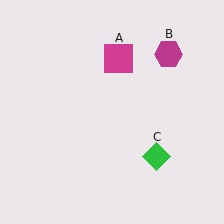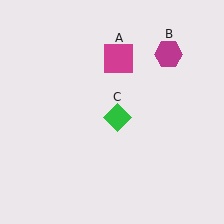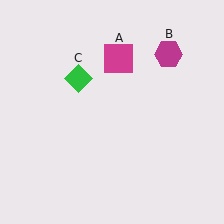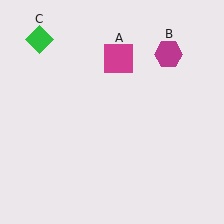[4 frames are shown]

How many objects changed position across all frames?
1 object changed position: green diamond (object C).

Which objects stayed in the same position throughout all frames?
Magenta square (object A) and magenta hexagon (object B) remained stationary.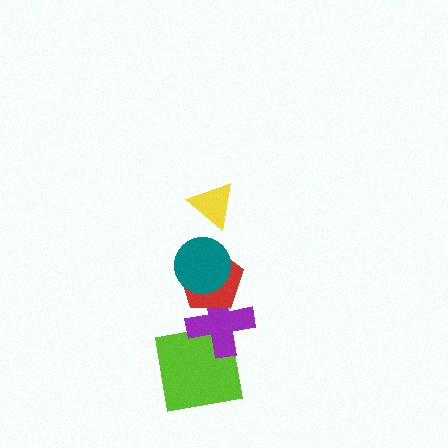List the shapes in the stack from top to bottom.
From top to bottom: the yellow triangle, the teal circle, the red pentagon, the purple cross, the lime square.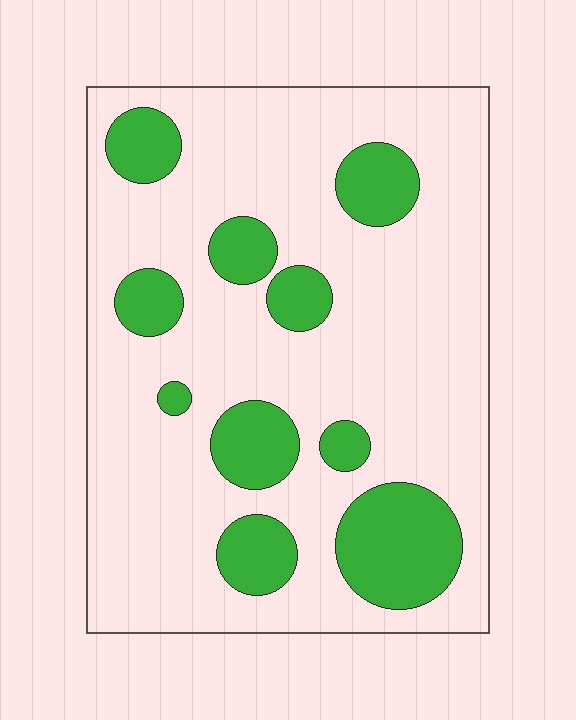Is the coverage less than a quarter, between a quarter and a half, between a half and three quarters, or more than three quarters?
Less than a quarter.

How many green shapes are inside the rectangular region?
10.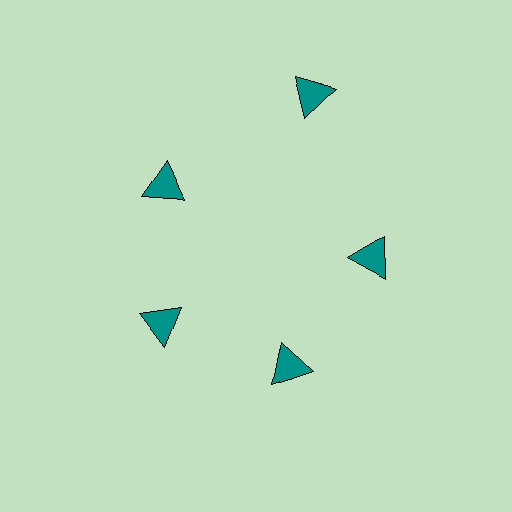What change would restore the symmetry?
The symmetry would be restored by moving it inward, back onto the ring so that all 5 triangles sit at equal angles and equal distance from the center.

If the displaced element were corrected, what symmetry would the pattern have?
It would have 5-fold rotational symmetry — the pattern would map onto itself every 72 degrees.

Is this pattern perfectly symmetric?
No. The 5 teal triangles are arranged in a ring, but one element near the 1 o'clock position is pushed outward from the center, breaking the 5-fold rotational symmetry.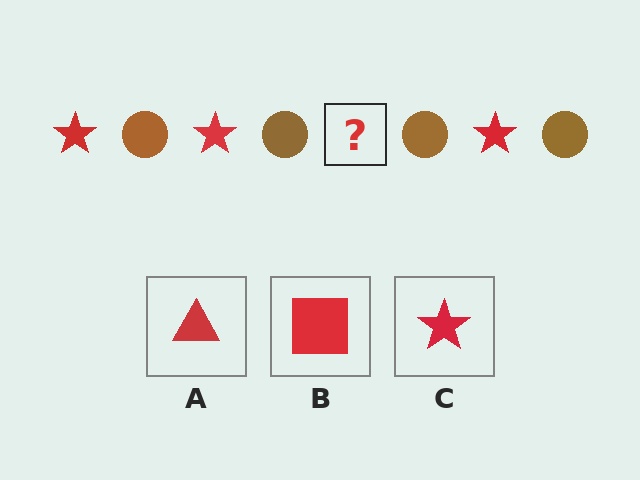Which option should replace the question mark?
Option C.